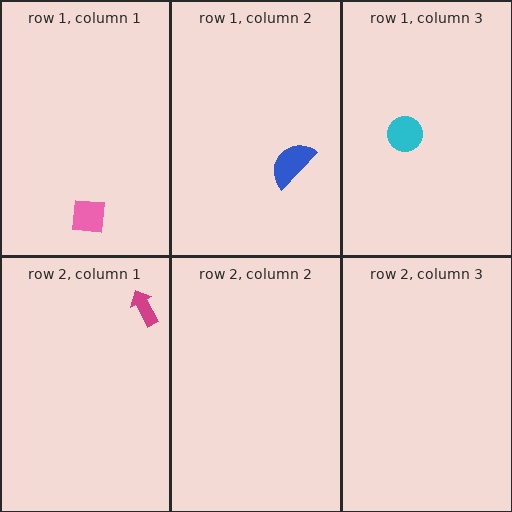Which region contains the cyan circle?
The row 1, column 3 region.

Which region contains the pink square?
The row 1, column 1 region.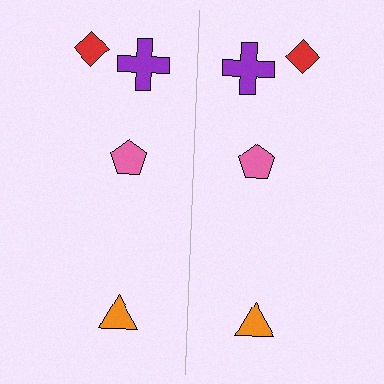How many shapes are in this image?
There are 8 shapes in this image.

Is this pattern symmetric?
Yes, this pattern has bilateral (reflection) symmetry.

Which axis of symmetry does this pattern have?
The pattern has a vertical axis of symmetry running through the center of the image.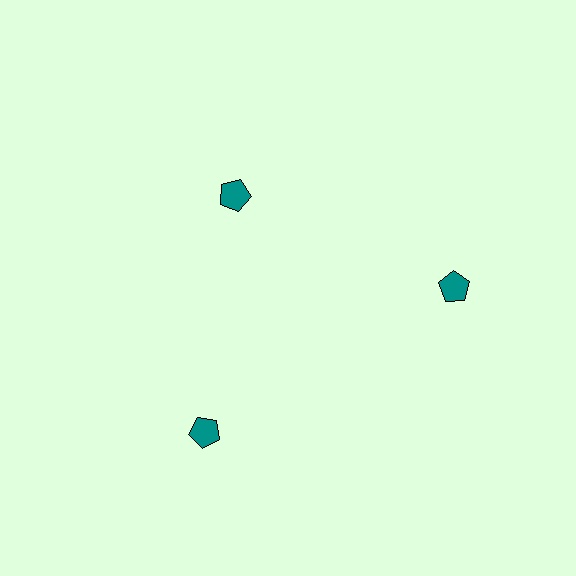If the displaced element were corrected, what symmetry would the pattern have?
It would have 3-fold rotational symmetry — the pattern would map onto itself every 120 degrees.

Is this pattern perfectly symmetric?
No. The 3 teal pentagons are arranged in a ring, but one element near the 11 o'clock position is pulled inward toward the center, breaking the 3-fold rotational symmetry.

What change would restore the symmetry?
The symmetry would be restored by moving it outward, back onto the ring so that all 3 pentagons sit at equal angles and equal distance from the center.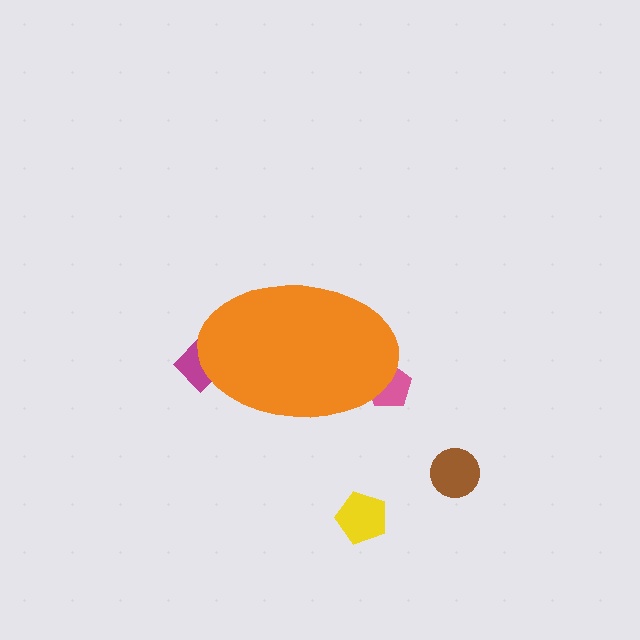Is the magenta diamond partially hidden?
Yes, the magenta diamond is partially hidden behind the orange ellipse.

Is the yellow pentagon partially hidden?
No, the yellow pentagon is fully visible.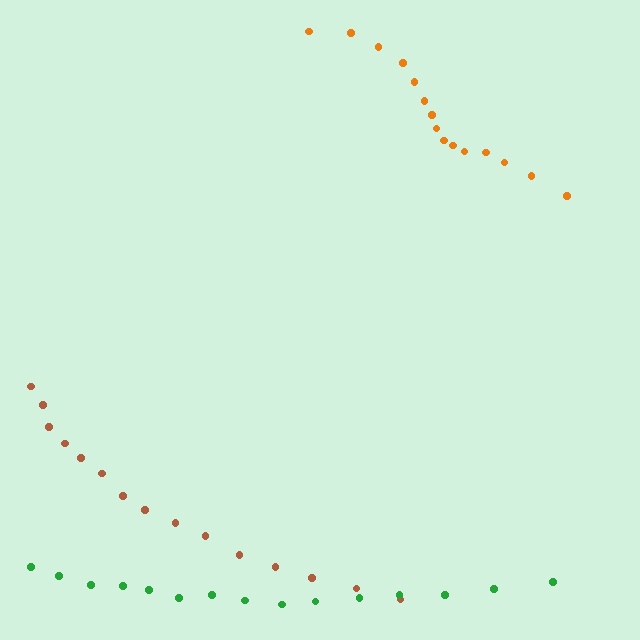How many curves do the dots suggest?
There are 3 distinct paths.